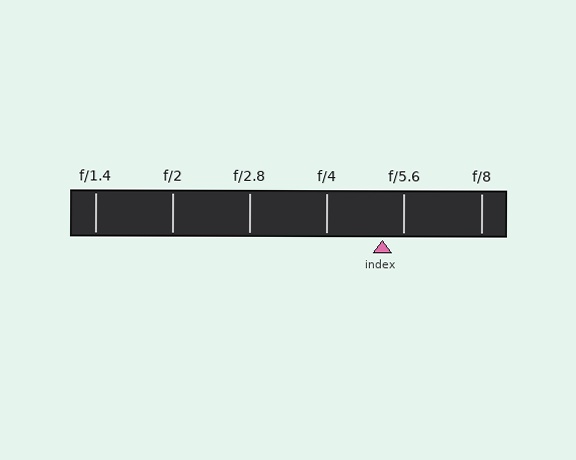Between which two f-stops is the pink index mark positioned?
The index mark is between f/4 and f/5.6.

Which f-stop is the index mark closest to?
The index mark is closest to f/5.6.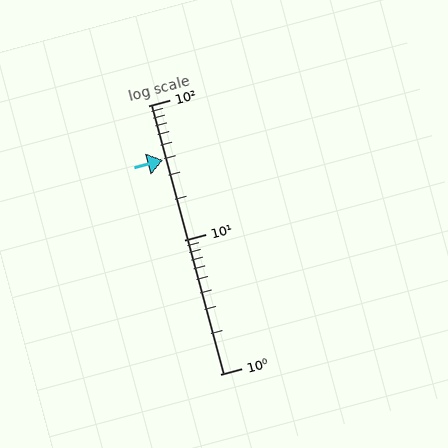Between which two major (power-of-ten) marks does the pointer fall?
The pointer is between 10 and 100.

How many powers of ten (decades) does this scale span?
The scale spans 2 decades, from 1 to 100.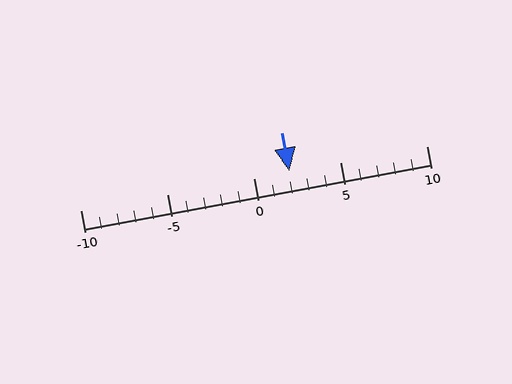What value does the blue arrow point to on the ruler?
The blue arrow points to approximately 2.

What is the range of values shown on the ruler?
The ruler shows values from -10 to 10.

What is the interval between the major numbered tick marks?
The major tick marks are spaced 5 units apart.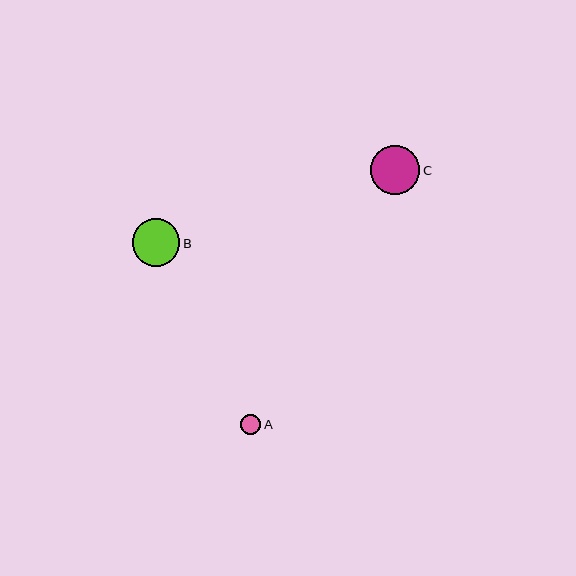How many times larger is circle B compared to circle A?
Circle B is approximately 2.4 times the size of circle A.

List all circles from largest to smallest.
From largest to smallest: C, B, A.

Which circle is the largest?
Circle C is the largest with a size of approximately 50 pixels.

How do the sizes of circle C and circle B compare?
Circle C and circle B are approximately the same size.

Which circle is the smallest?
Circle A is the smallest with a size of approximately 20 pixels.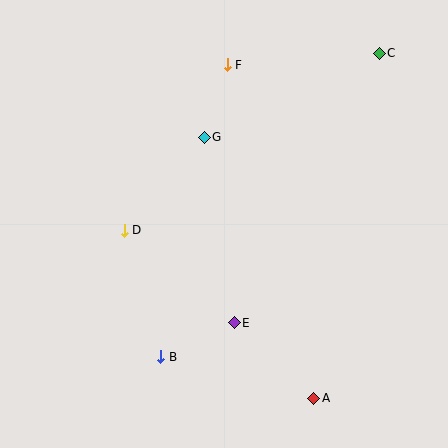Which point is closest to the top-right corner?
Point C is closest to the top-right corner.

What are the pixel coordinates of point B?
Point B is at (161, 357).